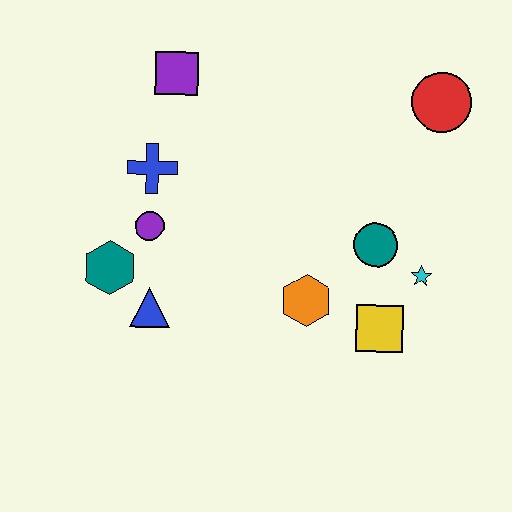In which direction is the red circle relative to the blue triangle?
The red circle is to the right of the blue triangle.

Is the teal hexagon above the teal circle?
No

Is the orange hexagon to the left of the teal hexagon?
No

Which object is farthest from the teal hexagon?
The red circle is farthest from the teal hexagon.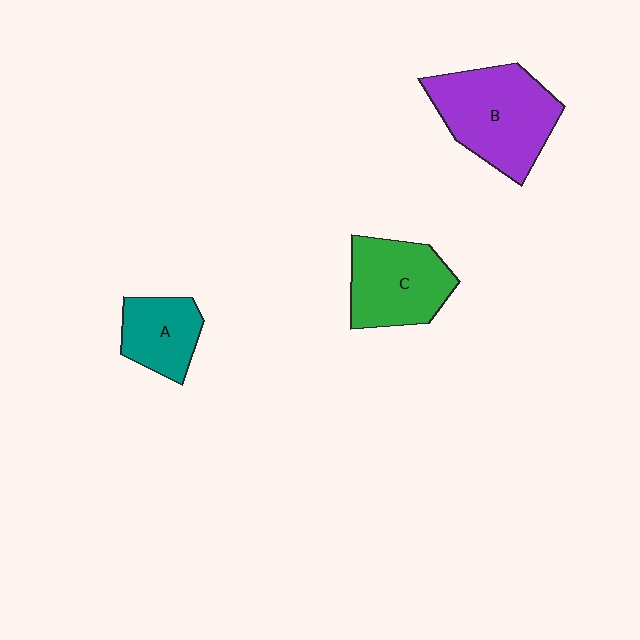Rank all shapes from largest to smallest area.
From largest to smallest: B (purple), C (green), A (teal).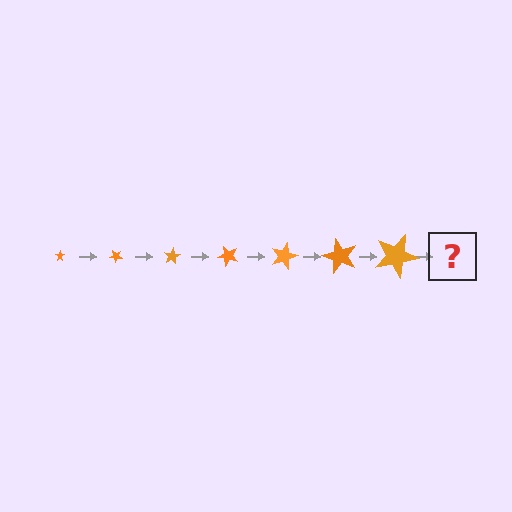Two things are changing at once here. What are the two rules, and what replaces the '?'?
The two rules are that the star grows larger each step and it rotates 40 degrees each step. The '?' should be a star, larger than the previous one and rotated 280 degrees from the start.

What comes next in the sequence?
The next element should be a star, larger than the previous one and rotated 280 degrees from the start.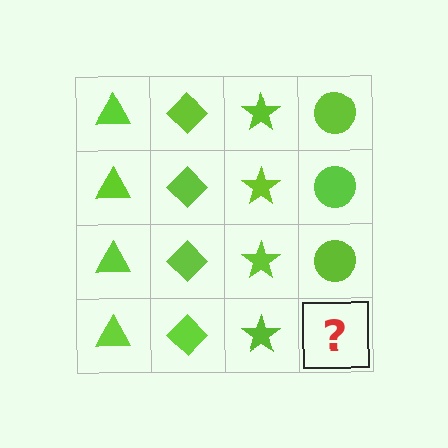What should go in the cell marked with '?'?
The missing cell should contain a lime circle.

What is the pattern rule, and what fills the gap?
The rule is that each column has a consistent shape. The gap should be filled with a lime circle.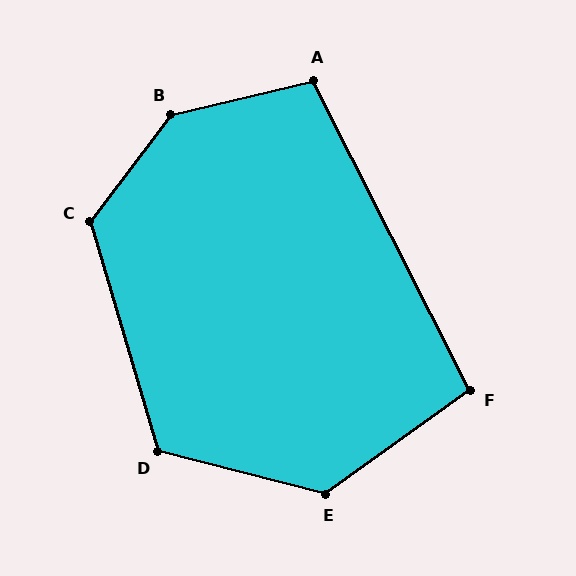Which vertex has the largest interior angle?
B, at approximately 141 degrees.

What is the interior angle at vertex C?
Approximately 126 degrees (obtuse).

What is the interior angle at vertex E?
Approximately 130 degrees (obtuse).